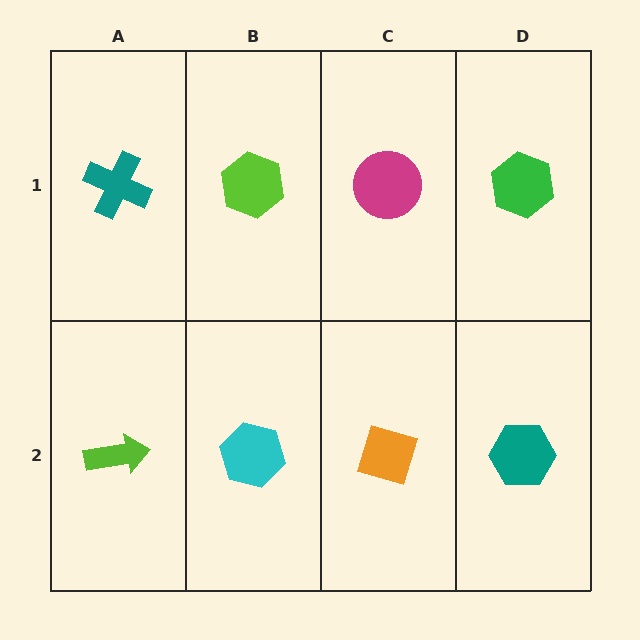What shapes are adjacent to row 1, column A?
A lime arrow (row 2, column A), a lime hexagon (row 1, column B).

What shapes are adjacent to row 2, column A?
A teal cross (row 1, column A), a cyan hexagon (row 2, column B).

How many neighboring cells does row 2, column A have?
2.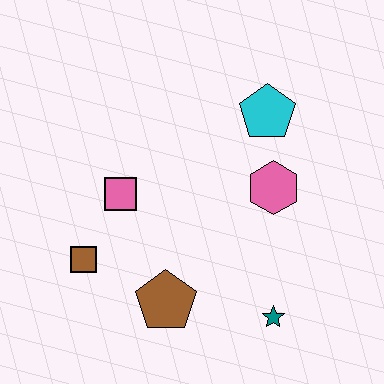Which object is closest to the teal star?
The brown pentagon is closest to the teal star.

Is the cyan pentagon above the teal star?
Yes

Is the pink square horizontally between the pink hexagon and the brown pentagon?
No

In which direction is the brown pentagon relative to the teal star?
The brown pentagon is to the left of the teal star.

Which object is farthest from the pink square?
The teal star is farthest from the pink square.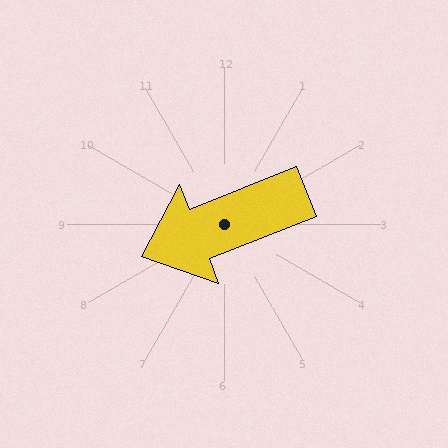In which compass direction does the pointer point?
West.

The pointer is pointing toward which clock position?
Roughly 8 o'clock.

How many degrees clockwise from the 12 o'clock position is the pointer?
Approximately 248 degrees.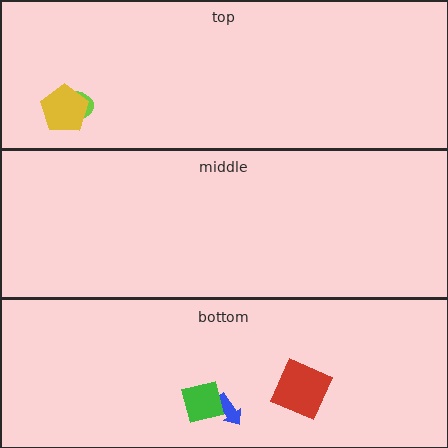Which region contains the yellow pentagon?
The top region.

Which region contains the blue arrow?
The bottom region.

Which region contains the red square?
The bottom region.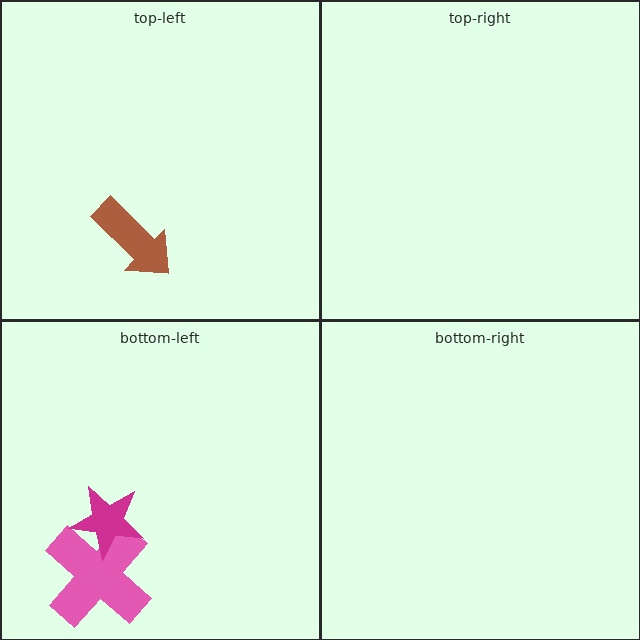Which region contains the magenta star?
The bottom-left region.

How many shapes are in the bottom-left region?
2.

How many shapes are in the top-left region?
1.